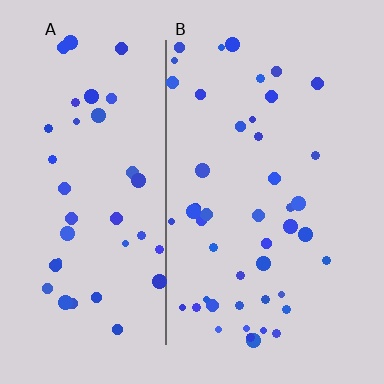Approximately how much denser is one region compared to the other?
Approximately 1.2× — region B over region A.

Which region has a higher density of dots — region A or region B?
B (the right).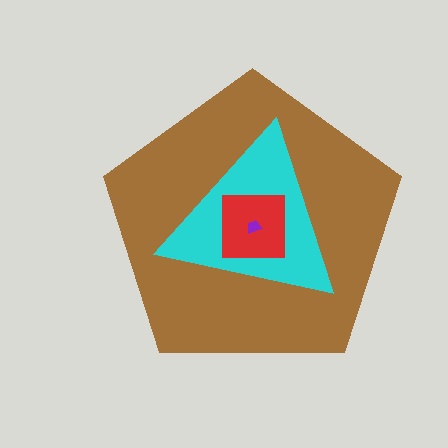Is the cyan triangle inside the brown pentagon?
Yes.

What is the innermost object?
The purple trapezoid.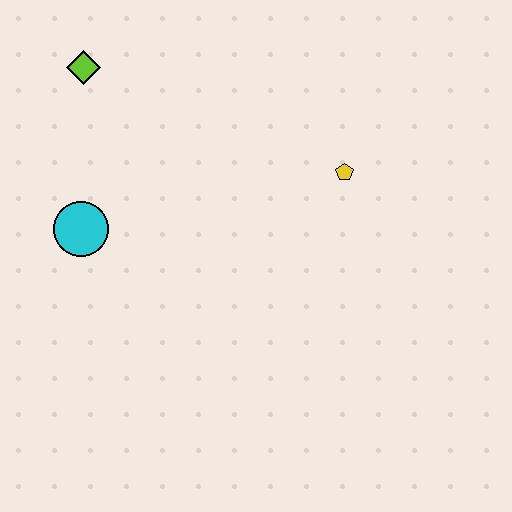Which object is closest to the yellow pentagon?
The cyan circle is closest to the yellow pentagon.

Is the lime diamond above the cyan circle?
Yes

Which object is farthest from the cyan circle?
The yellow pentagon is farthest from the cyan circle.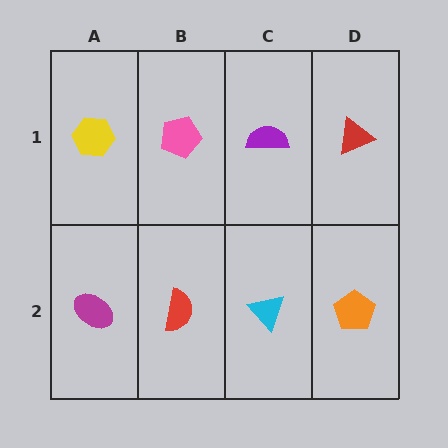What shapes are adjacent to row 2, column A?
A yellow hexagon (row 1, column A), a red semicircle (row 2, column B).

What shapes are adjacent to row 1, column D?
An orange pentagon (row 2, column D), a purple semicircle (row 1, column C).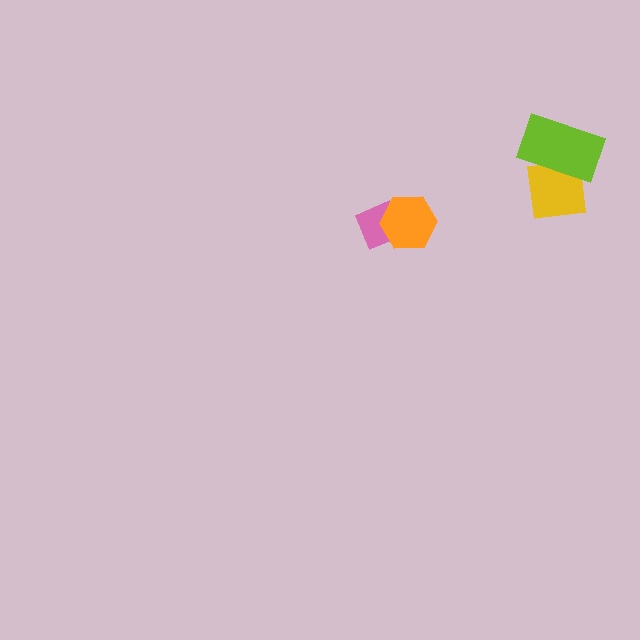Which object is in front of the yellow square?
The lime rectangle is in front of the yellow square.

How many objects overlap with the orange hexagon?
1 object overlaps with the orange hexagon.